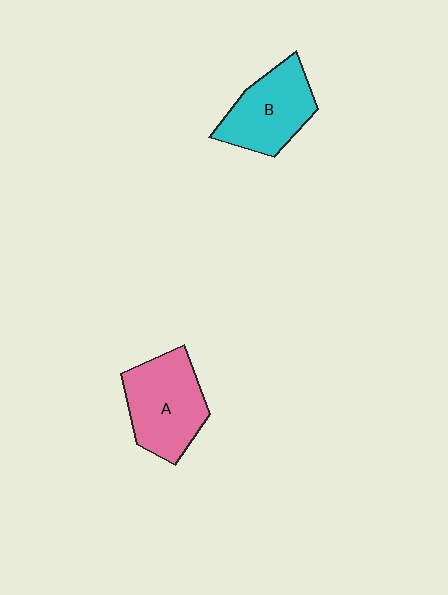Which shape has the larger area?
Shape A (pink).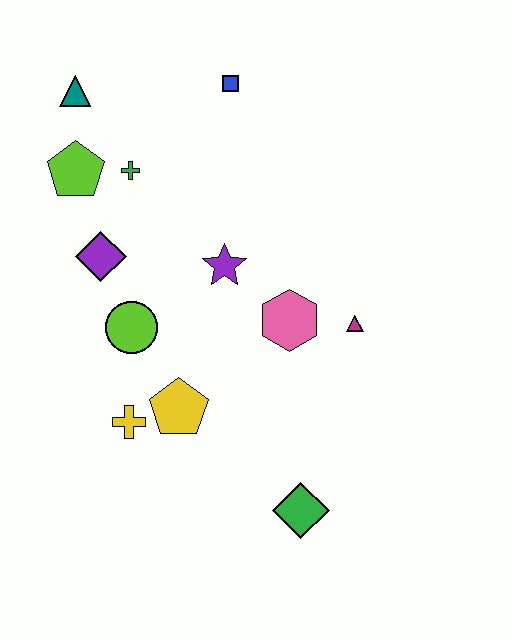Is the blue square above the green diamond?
Yes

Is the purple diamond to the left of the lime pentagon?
No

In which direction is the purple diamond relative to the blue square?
The purple diamond is below the blue square.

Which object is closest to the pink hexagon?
The magenta triangle is closest to the pink hexagon.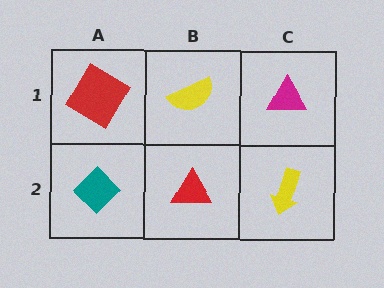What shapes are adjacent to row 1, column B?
A red triangle (row 2, column B), a red diamond (row 1, column A), a magenta triangle (row 1, column C).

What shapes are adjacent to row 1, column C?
A yellow arrow (row 2, column C), a yellow semicircle (row 1, column B).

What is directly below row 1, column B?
A red triangle.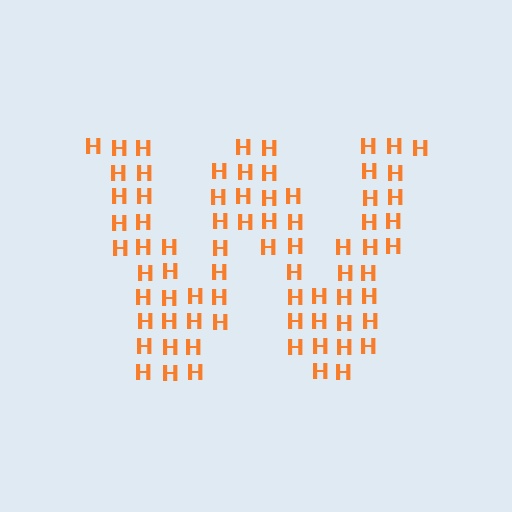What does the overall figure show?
The overall figure shows the letter W.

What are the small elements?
The small elements are letter H's.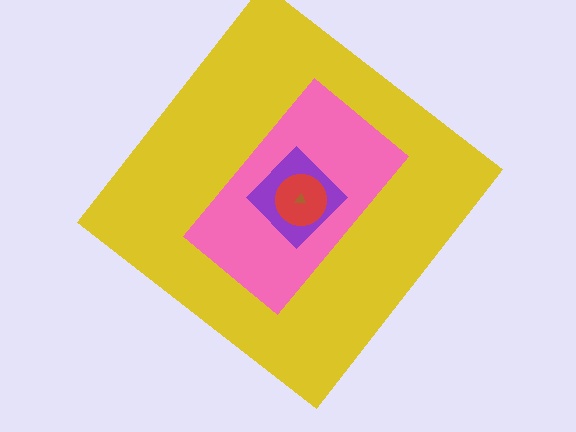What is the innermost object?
The brown triangle.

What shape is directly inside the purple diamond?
The red circle.